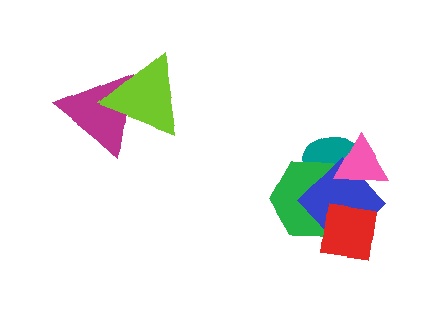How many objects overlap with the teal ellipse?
3 objects overlap with the teal ellipse.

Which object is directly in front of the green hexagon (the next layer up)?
The blue diamond is directly in front of the green hexagon.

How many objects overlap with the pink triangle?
3 objects overlap with the pink triangle.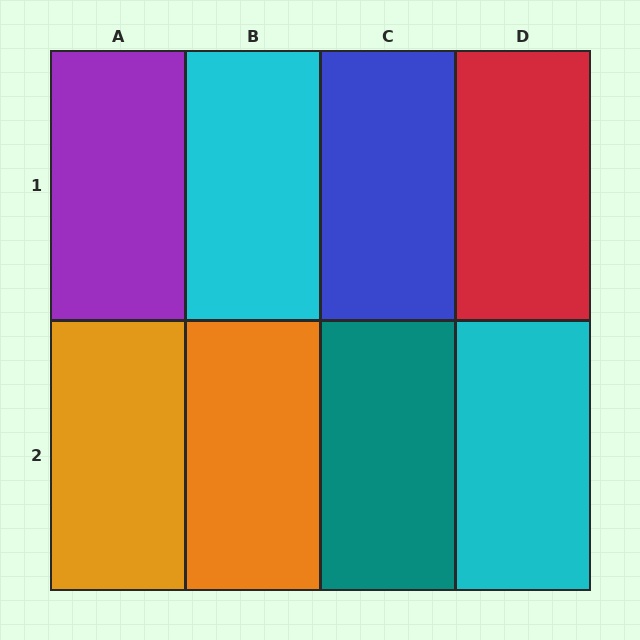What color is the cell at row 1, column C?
Blue.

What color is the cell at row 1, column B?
Cyan.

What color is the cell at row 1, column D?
Red.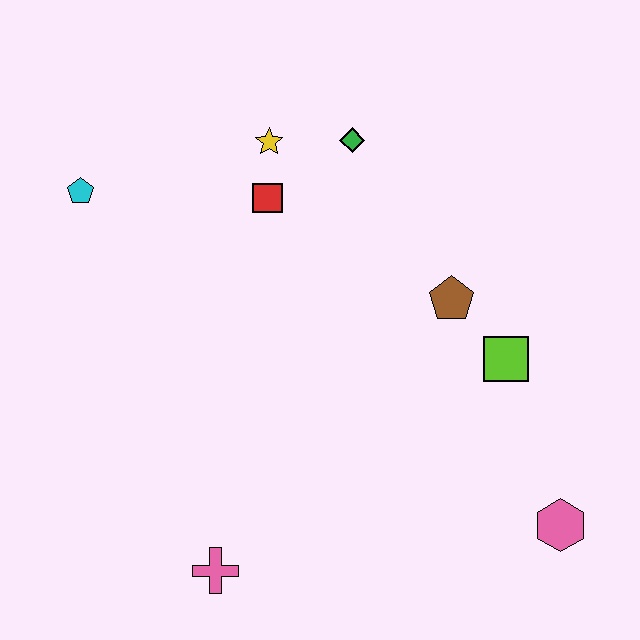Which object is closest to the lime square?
The brown pentagon is closest to the lime square.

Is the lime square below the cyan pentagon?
Yes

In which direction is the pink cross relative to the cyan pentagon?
The pink cross is below the cyan pentagon.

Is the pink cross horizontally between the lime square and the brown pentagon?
No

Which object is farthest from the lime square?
The cyan pentagon is farthest from the lime square.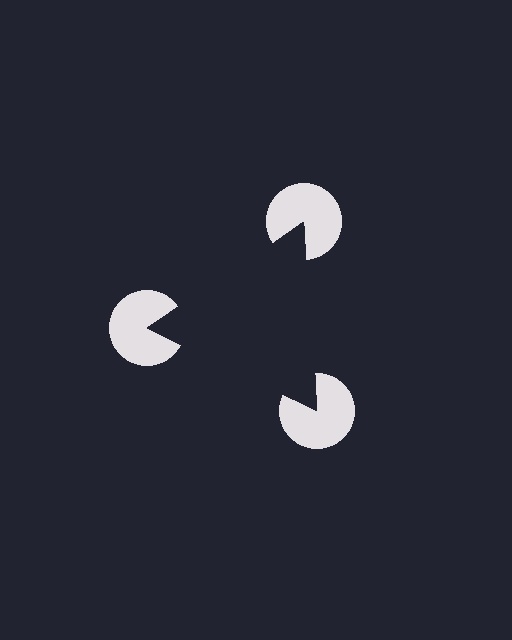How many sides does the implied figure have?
3 sides.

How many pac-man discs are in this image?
There are 3 — one at each vertex of the illusory triangle.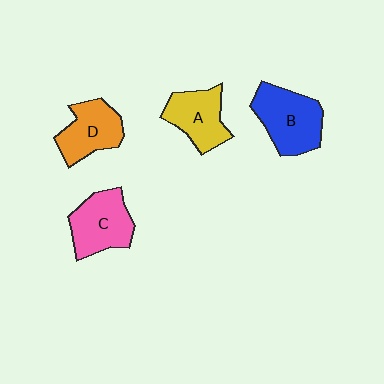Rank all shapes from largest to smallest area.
From largest to smallest: B (blue), C (pink), D (orange), A (yellow).